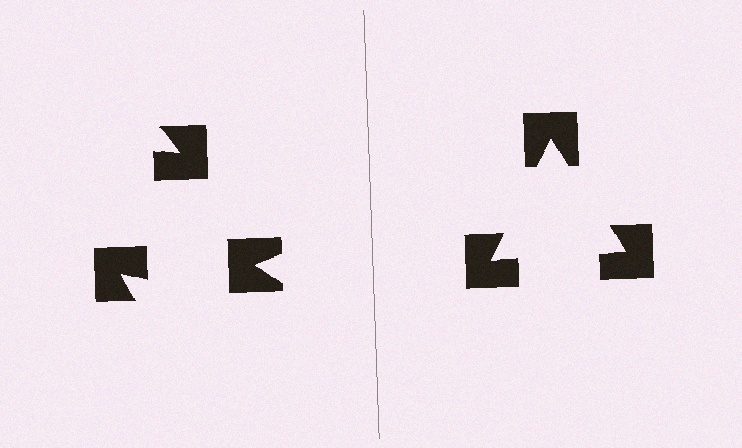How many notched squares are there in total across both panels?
6 — 3 on each side.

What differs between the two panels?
The notched squares are positioned identically on both sides; only the wedge orientations differ. On the right they align to a triangle; on the left they are misaligned.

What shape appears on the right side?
An illusory triangle.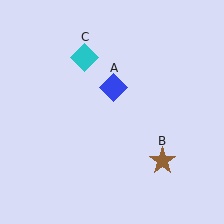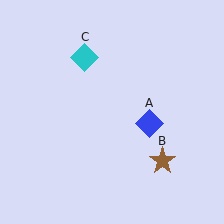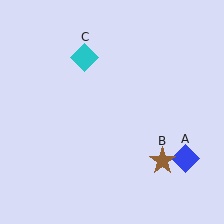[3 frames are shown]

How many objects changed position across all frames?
1 object changed position: blue diamond (object A).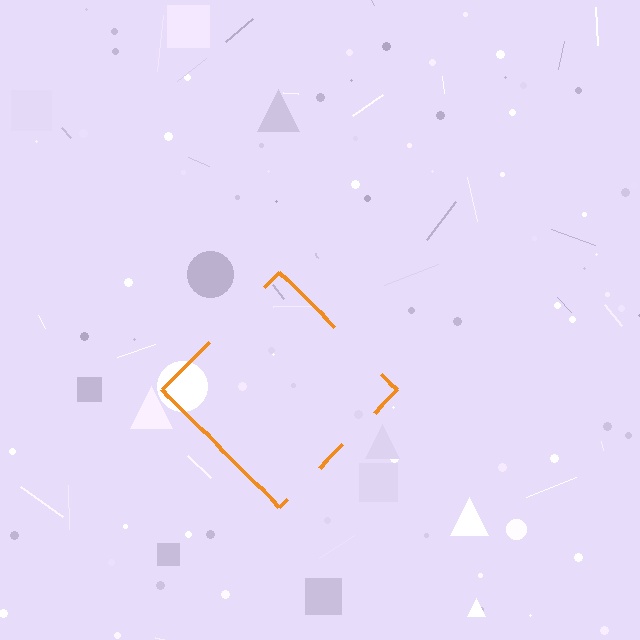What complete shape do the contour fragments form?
The contour fragments form a diamond.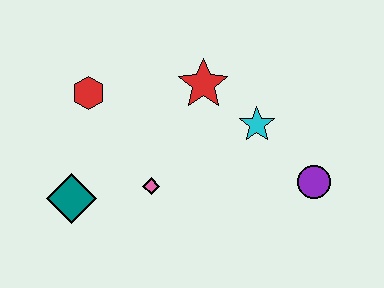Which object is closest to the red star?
The cyan star is closest to the red star.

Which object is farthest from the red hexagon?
The purple circle is farthest from the red hexagon.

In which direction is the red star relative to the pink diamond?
The red star is above the pink diamond.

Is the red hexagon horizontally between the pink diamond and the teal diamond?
Yes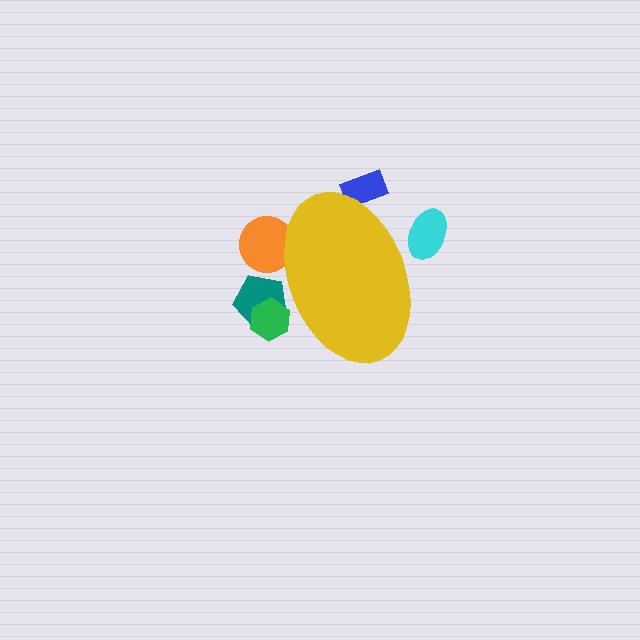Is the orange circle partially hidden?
Yes, the orange circle is partially hidden behind the yellow ellipse.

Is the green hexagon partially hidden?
Yes, the green hexagon is partially hidden behind the yellow ellipse.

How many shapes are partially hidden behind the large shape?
6 shapes are partially hidden.